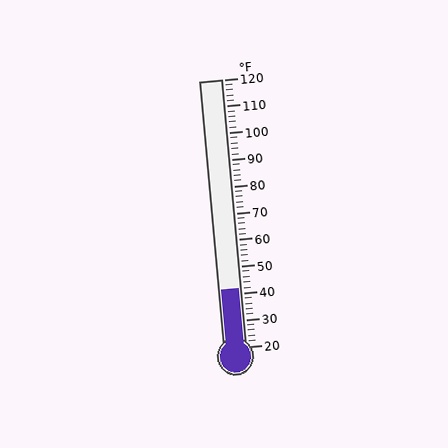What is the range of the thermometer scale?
The thermometer scale ranges from 20°F to 120°F.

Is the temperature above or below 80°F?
The temperature is below 80°F.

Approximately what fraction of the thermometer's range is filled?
The thermometer is filled to approximately 20% of its range.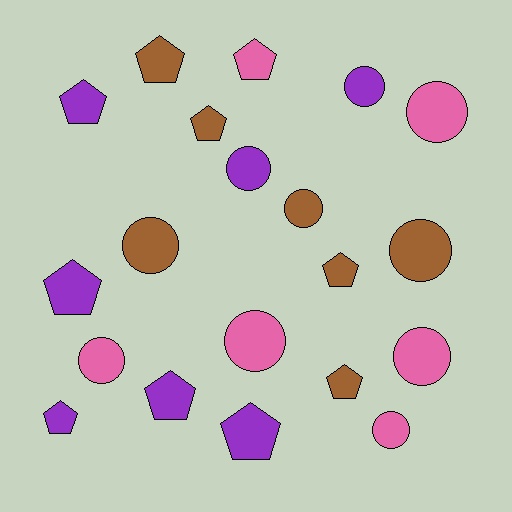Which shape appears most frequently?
Pentagon, with 10 objects.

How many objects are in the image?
There are 20 objects.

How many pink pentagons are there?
There is 1 pink pentagon.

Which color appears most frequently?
Brown, with 7 objects.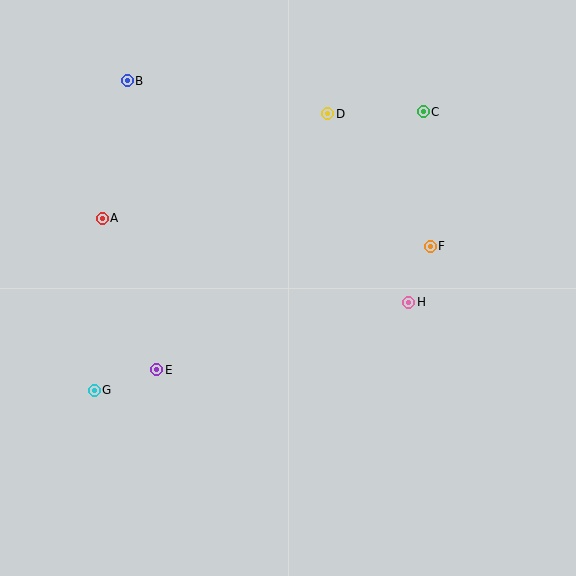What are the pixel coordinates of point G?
Point G is at (94, 390).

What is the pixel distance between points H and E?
The distance between H and E is 261 pixels.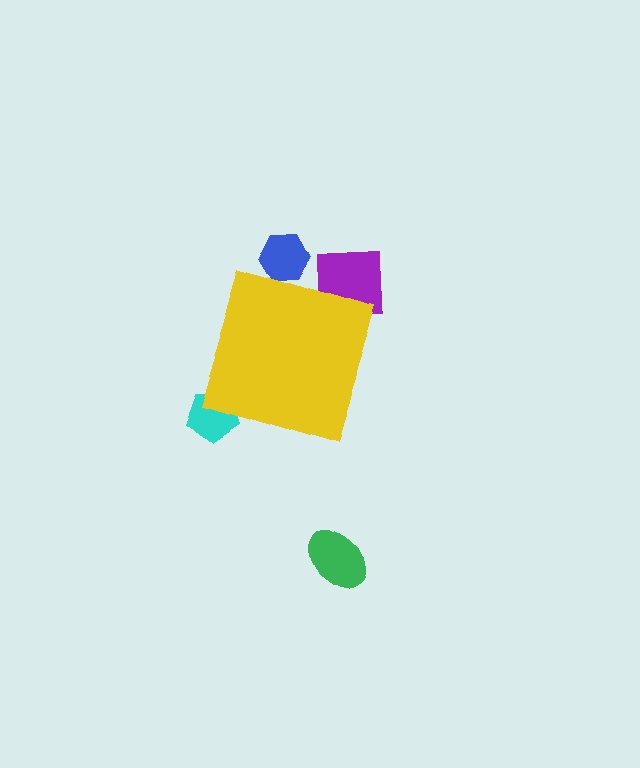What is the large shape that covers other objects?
A yellow diamond.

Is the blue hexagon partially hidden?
Yes, the blue hexagon is partially hidden behind the yellow diamond.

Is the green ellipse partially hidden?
No, the green ellipse is fully visible.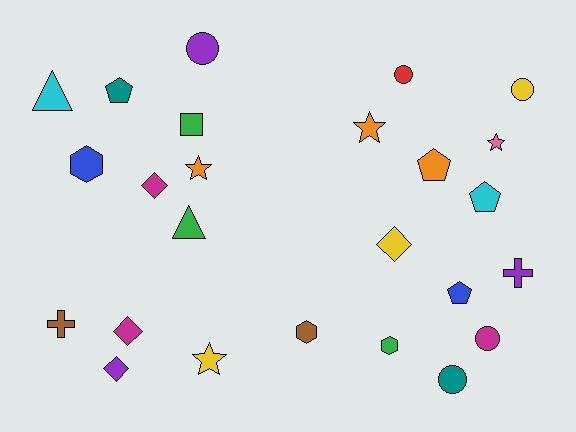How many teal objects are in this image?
There are 2 teal objects.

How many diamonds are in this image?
There are 4 diamonds.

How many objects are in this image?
There are 25 objects.